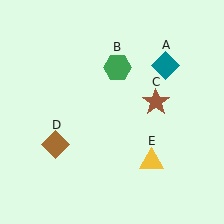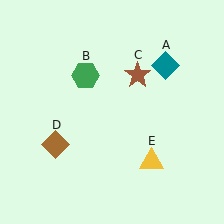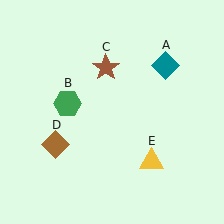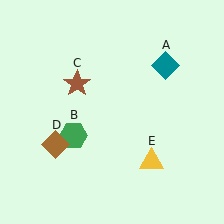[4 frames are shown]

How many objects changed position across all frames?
2 objects changed position: green hexagon (object B), brown star (object C).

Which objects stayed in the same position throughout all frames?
Teal diamond (object A) and brown diamond (object D) and yellow triangle (object E) remained stationary.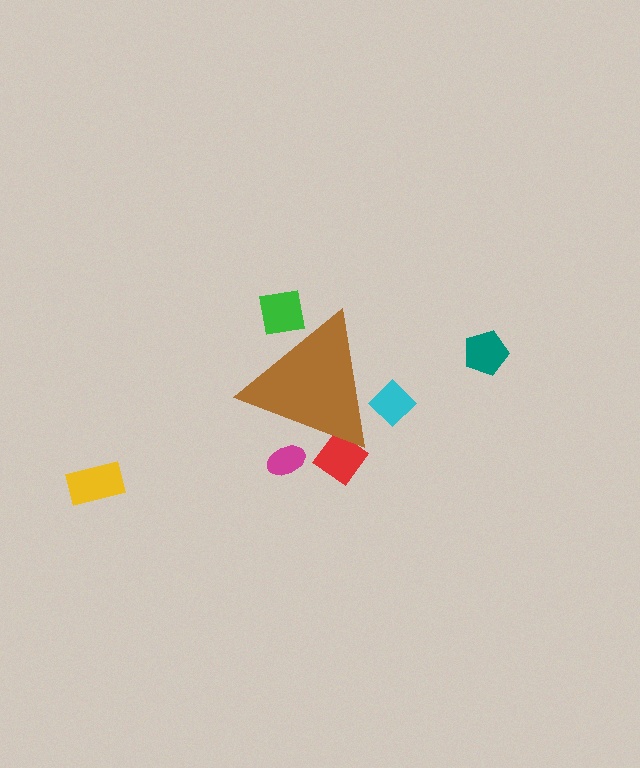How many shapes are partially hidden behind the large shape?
4 shapes are partially hidden.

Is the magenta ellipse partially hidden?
Yes, the magenta ellipse is partially hidden behind the brown triangle.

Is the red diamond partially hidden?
Yes, the red diamond is partially hidden behind the brown triangle.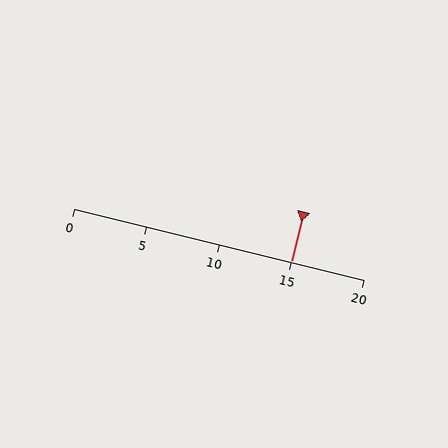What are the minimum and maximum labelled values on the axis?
The axis runs from 0 to 20.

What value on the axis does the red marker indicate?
The marker indicates approximately 15.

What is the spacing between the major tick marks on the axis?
The major ticks are spaced 5 apart.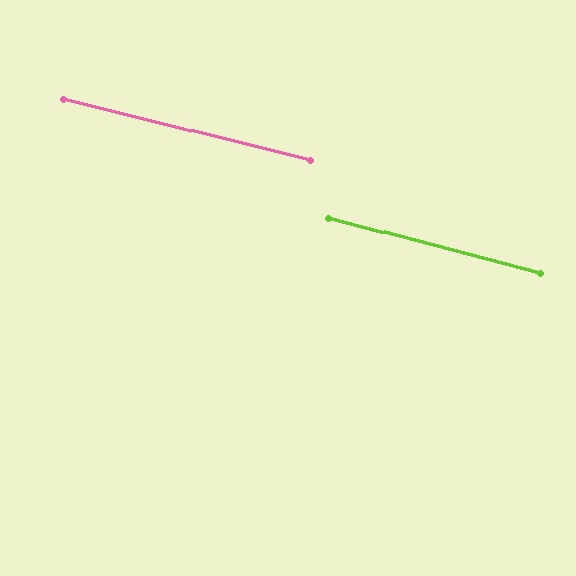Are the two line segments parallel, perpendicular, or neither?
Parallel — their directions differ by only 0.7°.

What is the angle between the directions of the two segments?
Approximately 1 degree.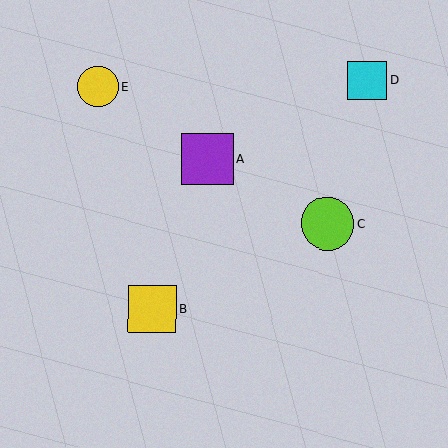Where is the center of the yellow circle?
The center of the yellow circle is at (98, 87).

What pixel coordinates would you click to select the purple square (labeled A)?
Click at (208, 159) to select the purple square A.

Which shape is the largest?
The lime circle (labeled C) is the largest.